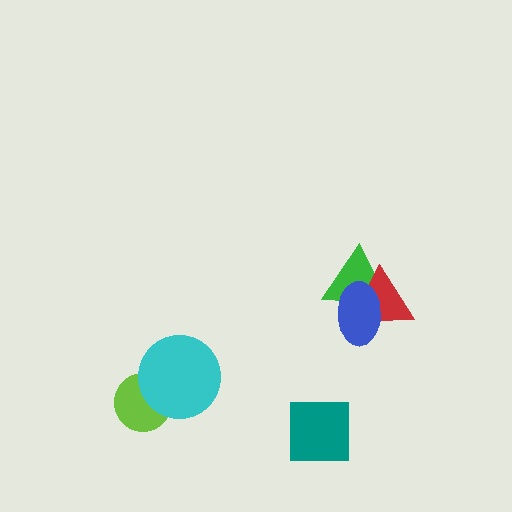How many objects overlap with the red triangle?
2 objects overlap with the red triangle.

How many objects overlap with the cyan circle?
1 object overlaps with the cyan circle.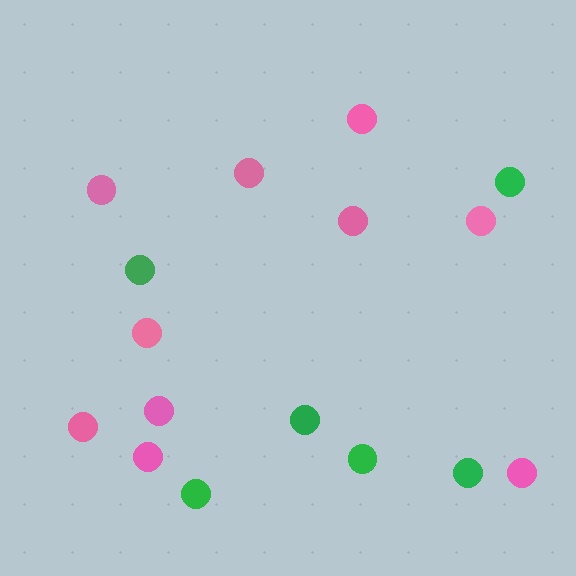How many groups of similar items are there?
There are 2 groups: one group of pink circles (10) and one group of green circles (6).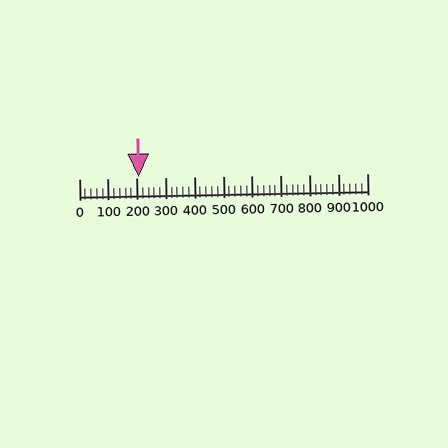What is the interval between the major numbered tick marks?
The major tick marks are spaced 100 units apart.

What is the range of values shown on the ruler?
The ruler shows values from 0 to 1000.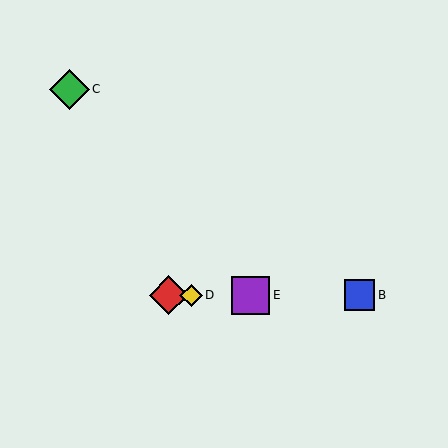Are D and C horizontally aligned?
No, D is at y≈295 and C is at y≈89.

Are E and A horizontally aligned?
Yes, both are at y≈295.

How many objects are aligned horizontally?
4 objects (A, B, D, E) are aligned horizontally.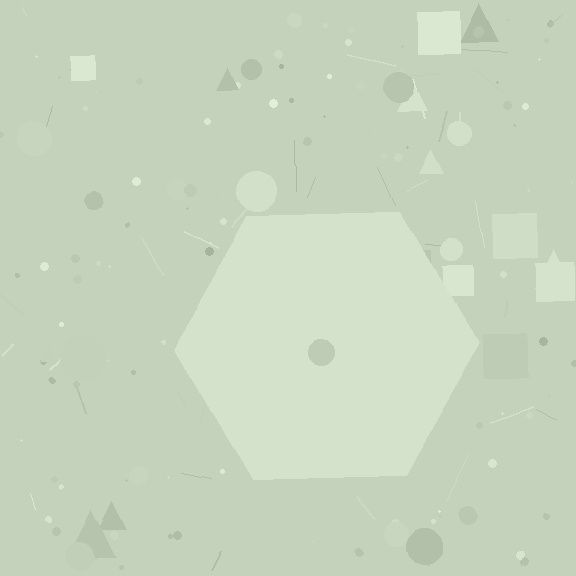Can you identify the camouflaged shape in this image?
The camouflaged shape is a hexagon.